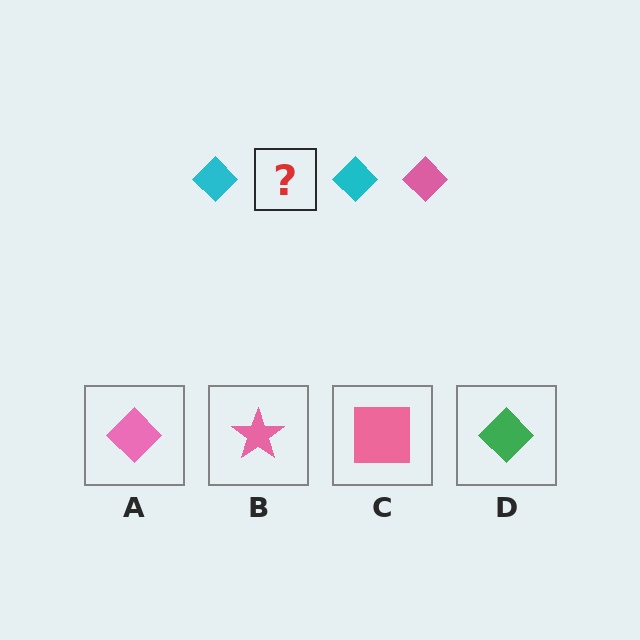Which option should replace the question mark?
Option A.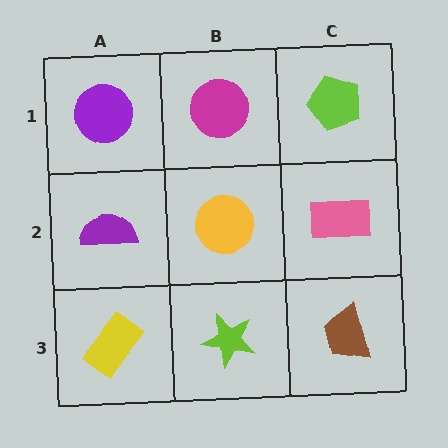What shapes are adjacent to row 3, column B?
A yellow circle (row 2, column B), a yellow rectangle (row 3, column A), a brown trapezoid (row 3, column C).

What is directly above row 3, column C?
A pink rectangle.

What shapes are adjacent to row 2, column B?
A magenta circle (row 1, column B), a lime star (row 3, column B), a purple semicircle (row 2, column A), a pink rectangle (row 2, column C).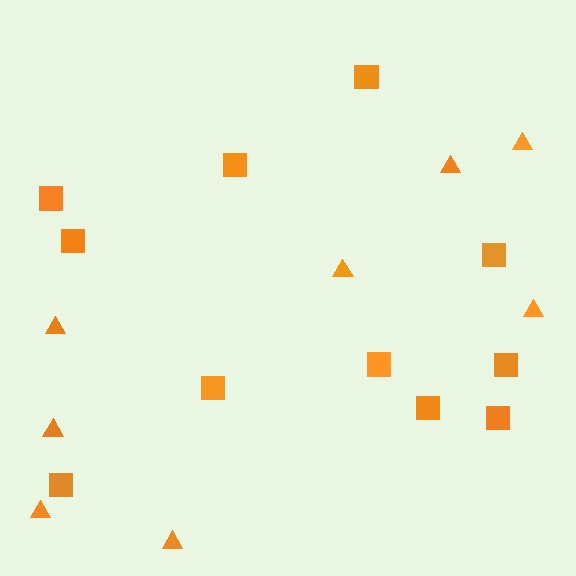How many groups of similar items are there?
There are 2 groups: one group of squares (11) and one group of triangles (8).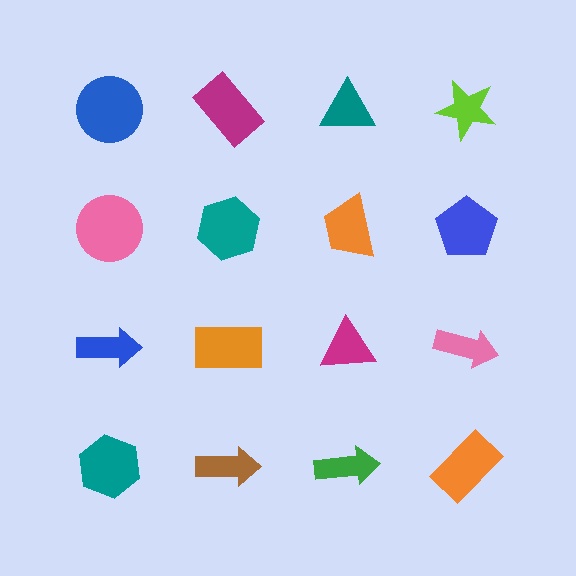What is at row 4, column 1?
A teal hexagon.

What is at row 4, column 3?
A green arrow.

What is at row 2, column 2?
A teal hexagon.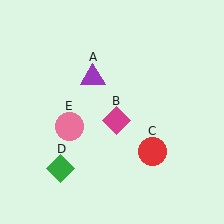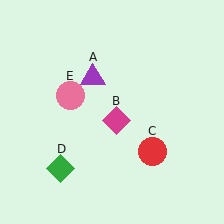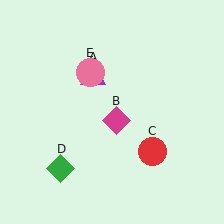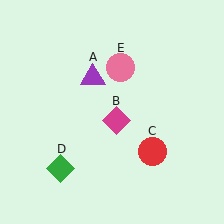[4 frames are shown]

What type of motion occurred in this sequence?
The pink circle (object E) rotated clockwise around the center of the scene.